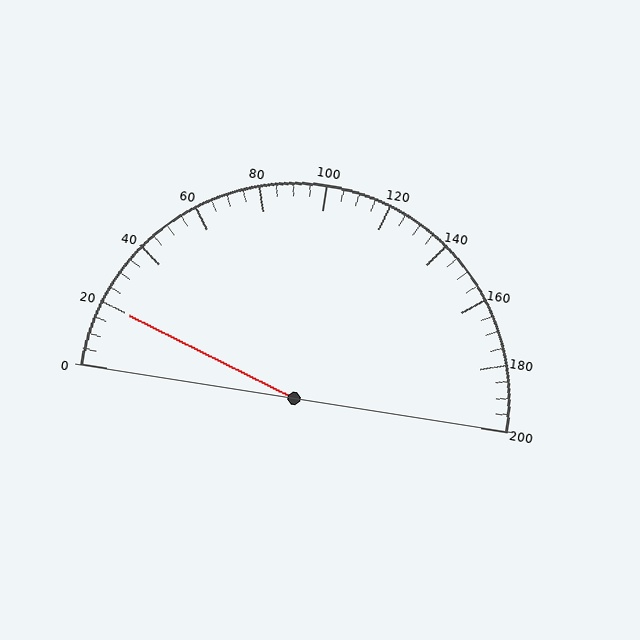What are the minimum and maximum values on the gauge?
The gauge ranges from 0 to 200.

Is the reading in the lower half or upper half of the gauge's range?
The reading is in the lower half of the range (0 to 200).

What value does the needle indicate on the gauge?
The needle indicates approximately 20.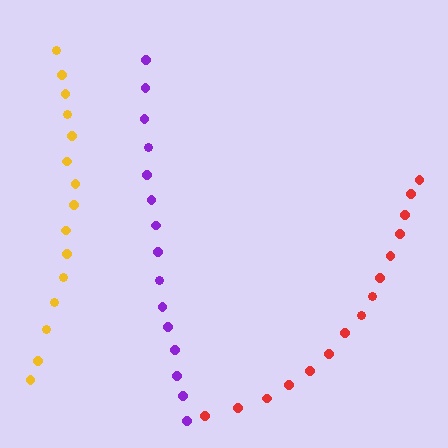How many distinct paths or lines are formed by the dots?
There are 3 distinct paths.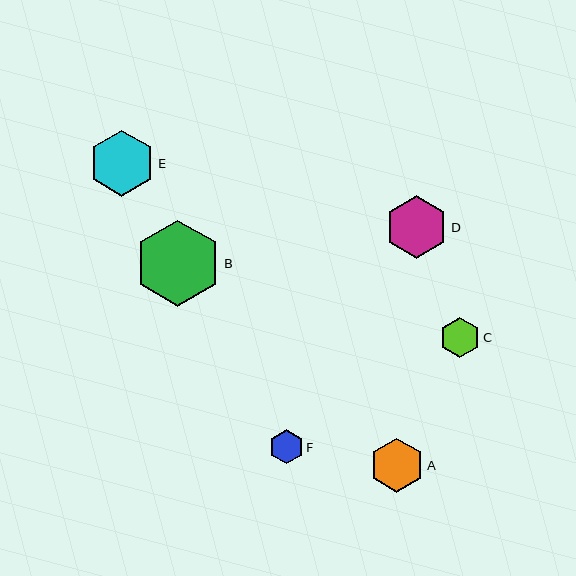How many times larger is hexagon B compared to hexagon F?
Hexagon B is approximately 2.5 times the size of hexagon F.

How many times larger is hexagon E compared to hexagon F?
Hexagon E is approximately 1.9 times the size of hexagon F.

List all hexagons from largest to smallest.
From largest to smallest: B, E, D, A, C, F.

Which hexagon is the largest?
Hexagon B is the largest with a size of approximately 86 pixels.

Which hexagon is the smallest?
Hexagon F is the smallest with a size of approximately 34 pixels.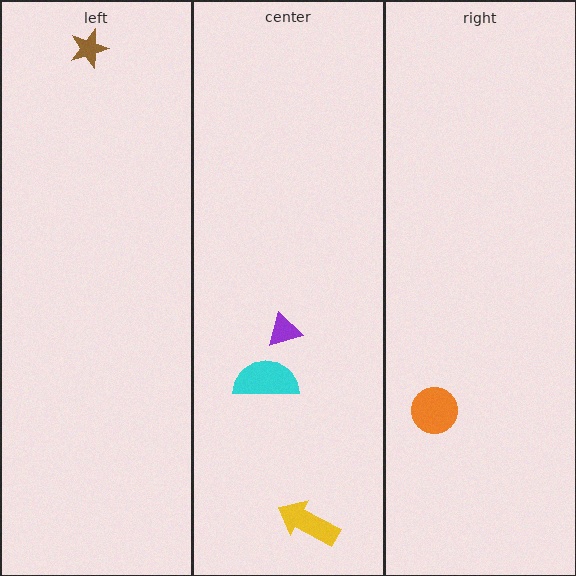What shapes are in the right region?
The orange circle.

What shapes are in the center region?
The cyan semicircle, the yellow arrow, the purple triangle.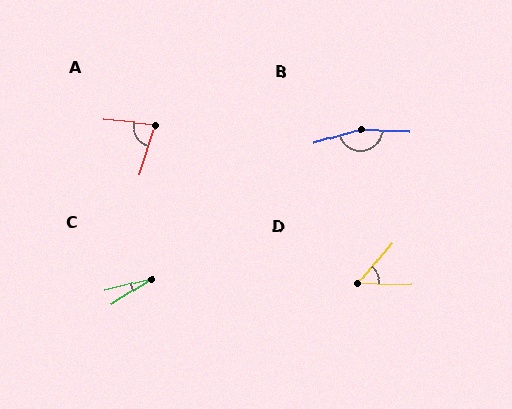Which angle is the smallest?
C, at approximately 18 degrees.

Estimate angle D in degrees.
Approximately 49 degrees.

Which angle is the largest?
B, at approximately 161 degrees.